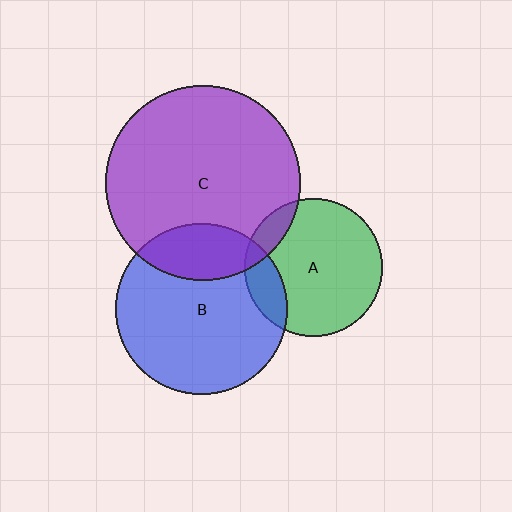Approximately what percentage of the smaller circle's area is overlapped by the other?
Approximately 25%.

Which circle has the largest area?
Circle C (purple).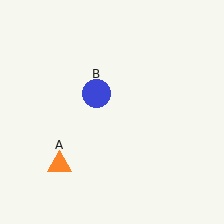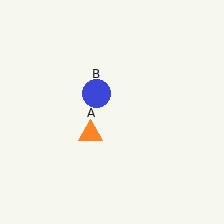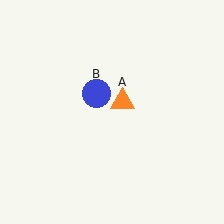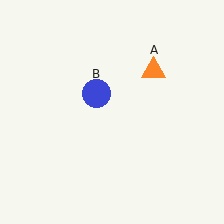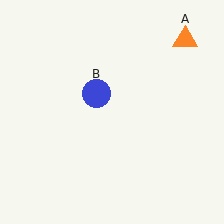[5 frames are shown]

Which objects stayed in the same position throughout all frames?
Blue circle (object B) remained stationary.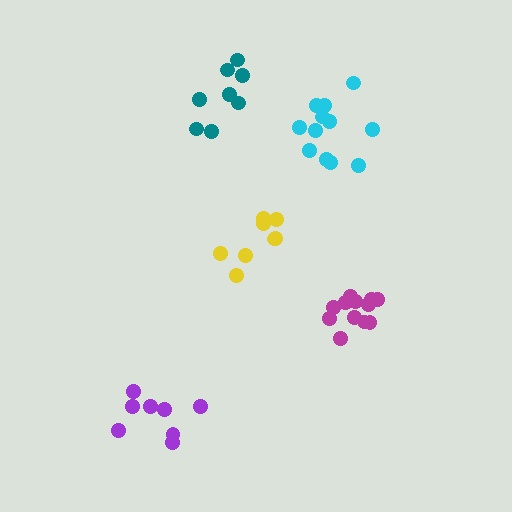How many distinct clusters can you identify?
There are 5 distinct clusters.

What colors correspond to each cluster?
The clusters are colored: teal, purple, yellow, cyan, magenta.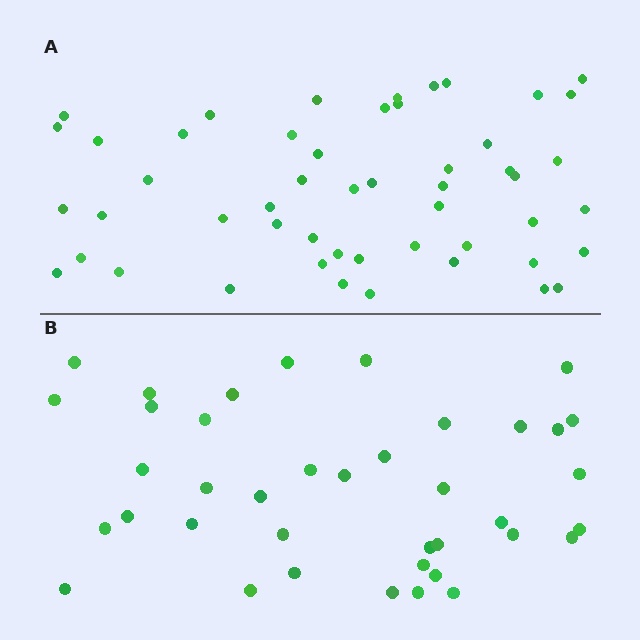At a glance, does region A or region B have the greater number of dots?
Region A (the top region) has more dots.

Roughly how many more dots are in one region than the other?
Region A has roughly 12 or so more dots than region B.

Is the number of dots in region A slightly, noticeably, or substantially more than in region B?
Region A has noticeably more, but not dramatically so. The ratio is roughly 1.3 to 1.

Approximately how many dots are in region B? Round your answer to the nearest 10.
About 40 dots. (The exact count is 39, which rounds to 40.)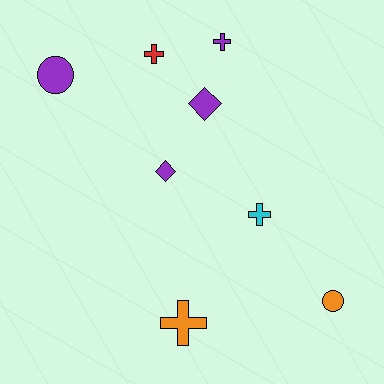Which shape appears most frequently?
Cross, with 4 objects.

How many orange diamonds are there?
There are no orange diamonds.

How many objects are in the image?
There are 8 objects.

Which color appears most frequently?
Purple, with 4 objects.